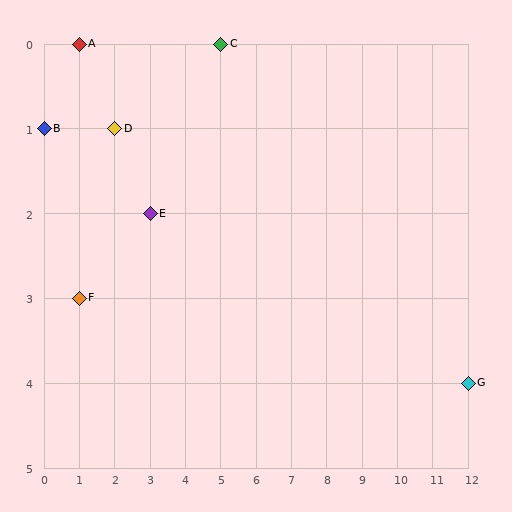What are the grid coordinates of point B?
Point B is at grid coordinates (0, 1).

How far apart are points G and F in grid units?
Points G and F are 11 columns and 1 row apart (about 11.0 grid units diagonally).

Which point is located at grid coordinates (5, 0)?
Point C is at (5, 0).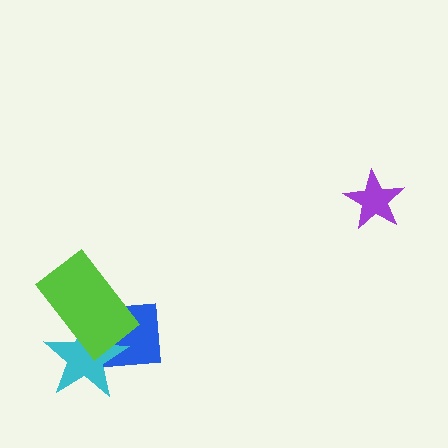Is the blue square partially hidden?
Yes, it is partially covered by another shape.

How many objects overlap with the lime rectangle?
2 objects overlap with the lime rectangle.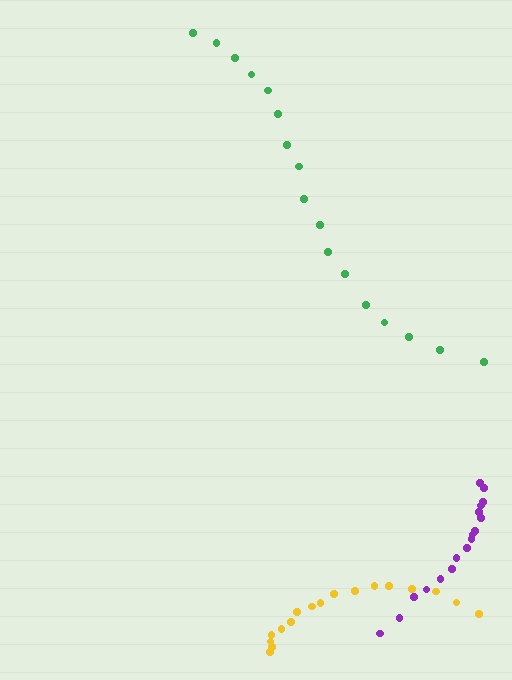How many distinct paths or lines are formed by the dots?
There are 3 distinct paths.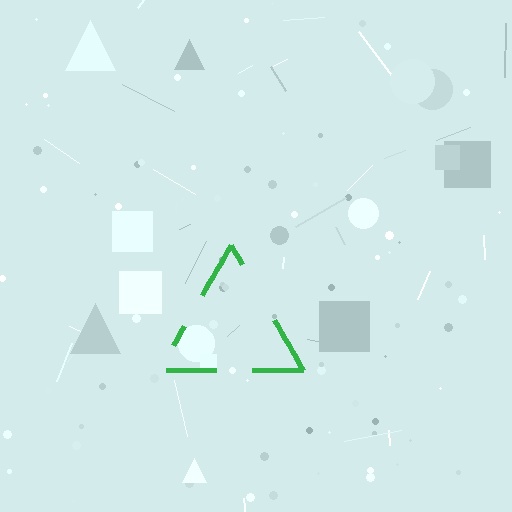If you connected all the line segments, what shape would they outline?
They would outline a triangle.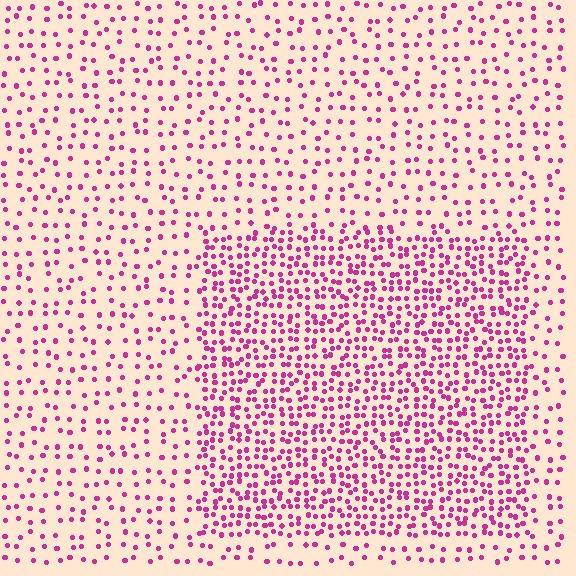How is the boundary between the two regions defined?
The boundary is defined by a change in element density (approximately 2.4x ratio). All elements are the same color, size, and shape.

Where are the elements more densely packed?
The elements are more densely packed inside the rectangle boundary.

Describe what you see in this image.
The image contains small magenta elements arranged at two different densities. A rectangle-shaped region is visible where the elements are more densely packed than the surrounding area.